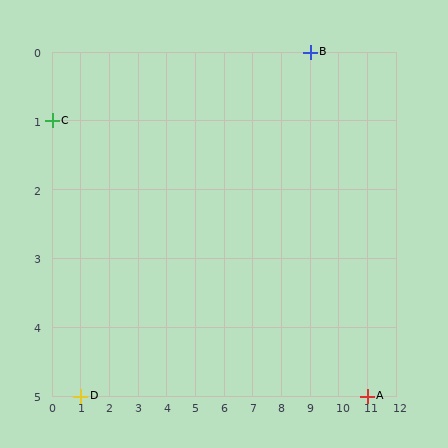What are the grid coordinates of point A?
Point A is at grid coordinates (11, 5).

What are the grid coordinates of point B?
Point B is at grid coordinates (9, 0).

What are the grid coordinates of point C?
Point C is at grid coordinates (0, 1).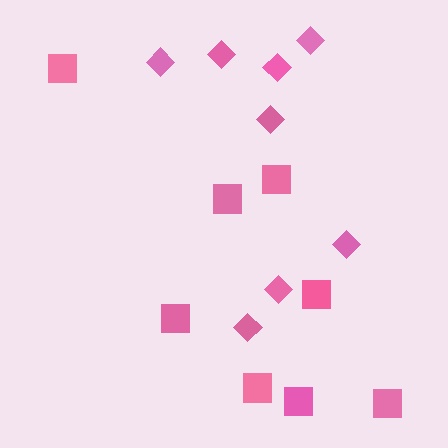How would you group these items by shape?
There are 2 groups: one group of diamonds (8) and one group of squares (8).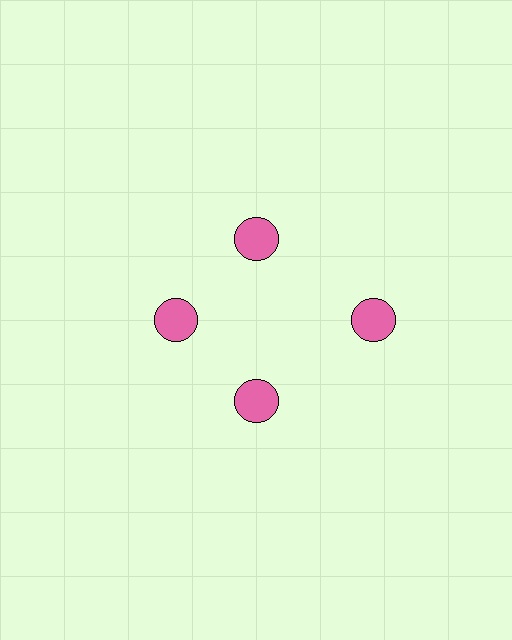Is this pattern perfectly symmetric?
No. The 4 pink circles are arranged in a ring, but one element near the 3 o'clock position is pushed outward from the center, breaking the 4-fold rotational symmetry.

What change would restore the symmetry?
The symmetry would be restored by moving it inward, back onto the ring so that all 4 circles sit at equal angles and equal distance from the center.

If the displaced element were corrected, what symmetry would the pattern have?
It would have 4-fold rotational symmetry — the pattern would map onto itself every 90 degrees.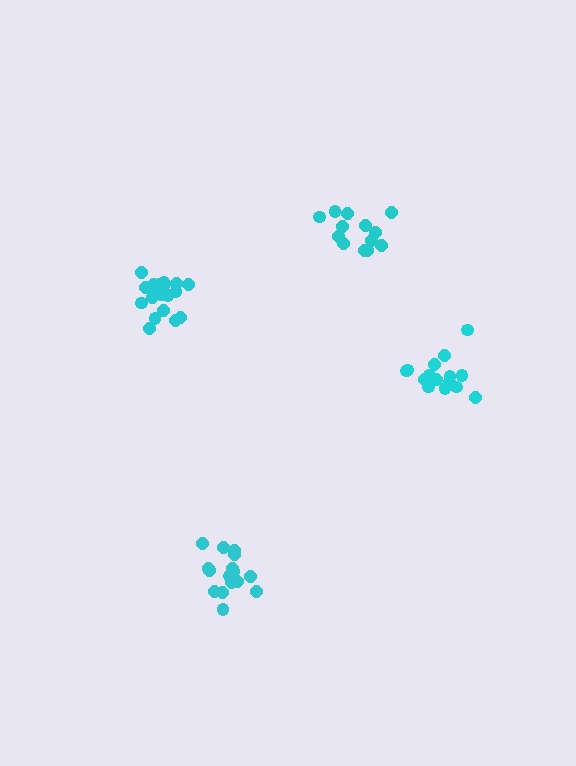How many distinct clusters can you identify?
There are 4 distinct clusters.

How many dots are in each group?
Group 1: 19 dots, Group 2: 15 dots, Group 3: 17 dots, Group 4: 13 dots (64 total).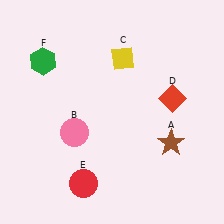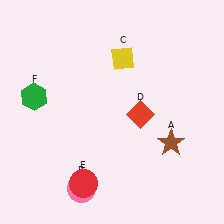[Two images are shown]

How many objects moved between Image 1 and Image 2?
3 objects moved between the two images.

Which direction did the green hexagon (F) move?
The green hexagon (F) moved down.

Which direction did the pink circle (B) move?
The pink circle (B) moved down.